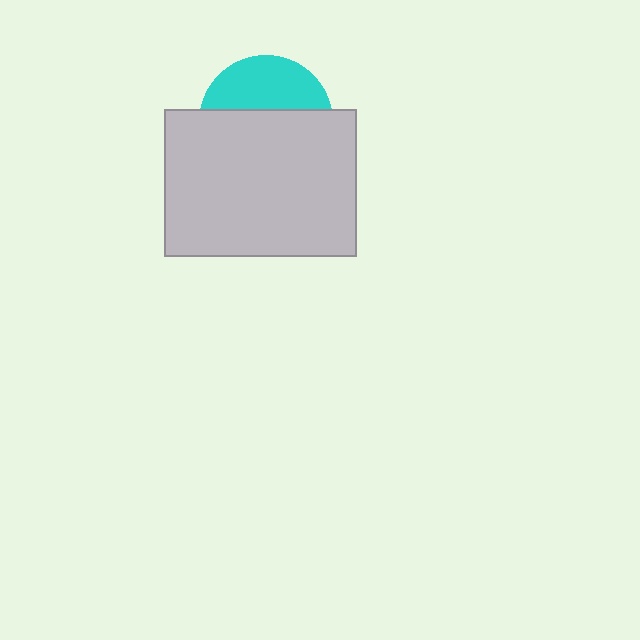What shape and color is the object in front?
The object in front is a light gray rectangle.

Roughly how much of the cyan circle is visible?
A small part of it is visible (roughly 38%).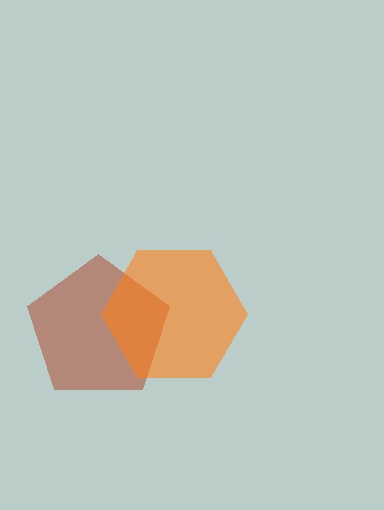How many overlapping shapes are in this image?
There are 2 overlapping shapes in the image.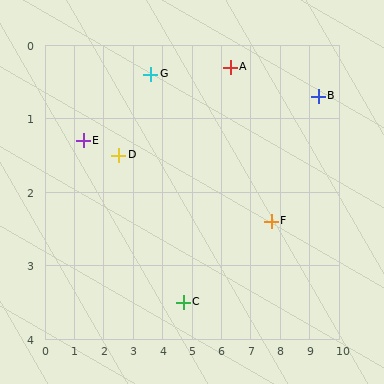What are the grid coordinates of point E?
Point E is at approximately (1.3, 1.3).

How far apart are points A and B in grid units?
Points A and B are about 3.0 grid units apart.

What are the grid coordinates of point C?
Point C is at approximately (4.7, 3.5).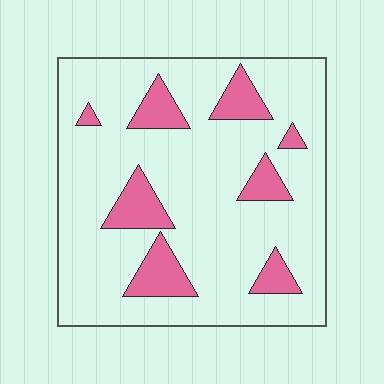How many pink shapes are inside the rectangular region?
8.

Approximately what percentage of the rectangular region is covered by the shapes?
Approximately 15%.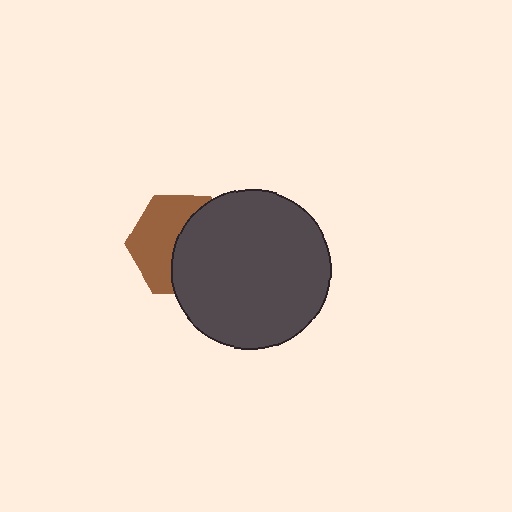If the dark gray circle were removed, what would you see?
You would see the complete brown hexagon.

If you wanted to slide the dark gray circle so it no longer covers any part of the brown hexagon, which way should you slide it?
Slide it right — that is the most direct way to separate the two shapes.